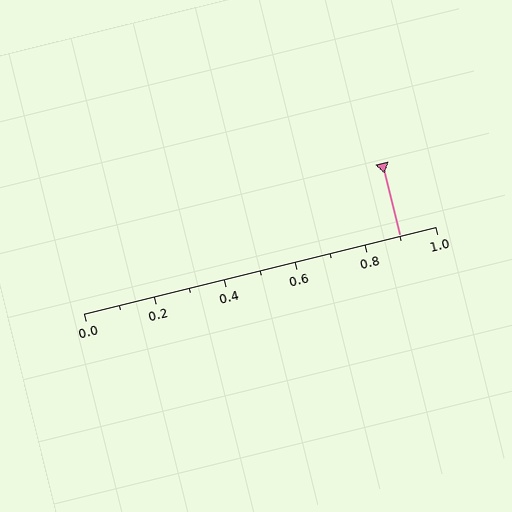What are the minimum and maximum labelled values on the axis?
The axis runs from 0.0 to 1.0.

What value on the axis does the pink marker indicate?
The marker indicates approximately 0.9.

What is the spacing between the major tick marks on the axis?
The major ticks are spaced 0.2 apart.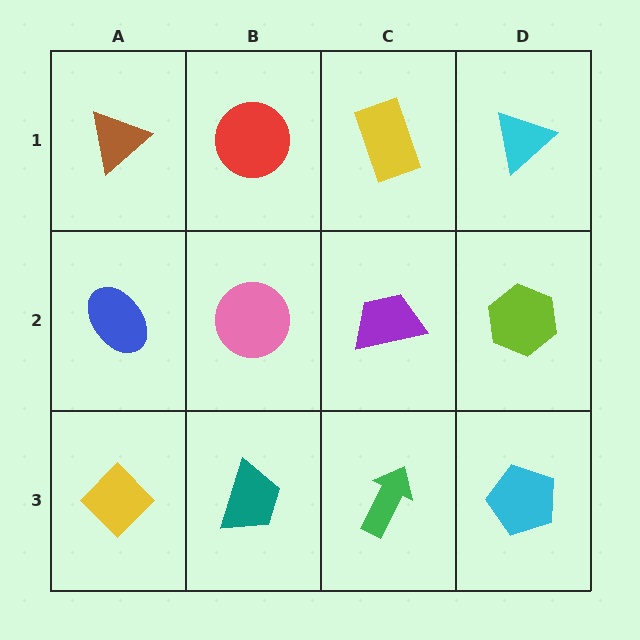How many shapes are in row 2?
4 shapes.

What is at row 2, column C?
A purple trapezoid.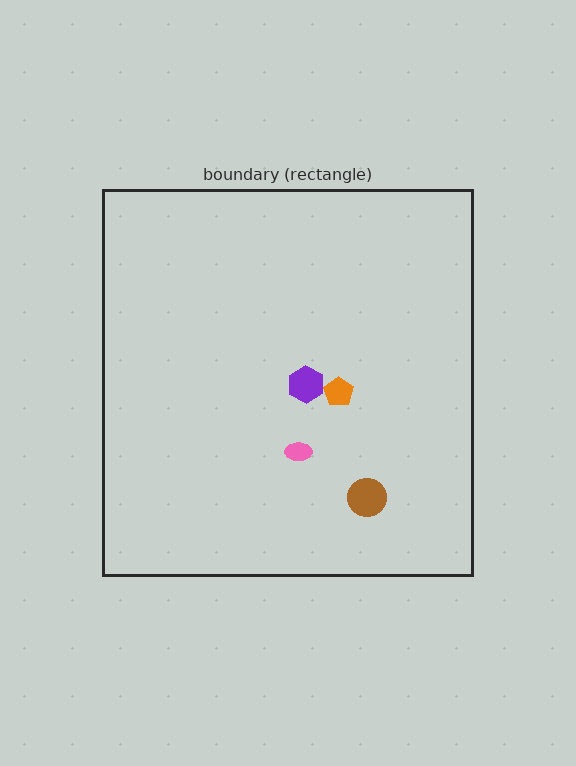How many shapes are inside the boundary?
4 inside, 0 outside.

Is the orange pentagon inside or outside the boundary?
Inside.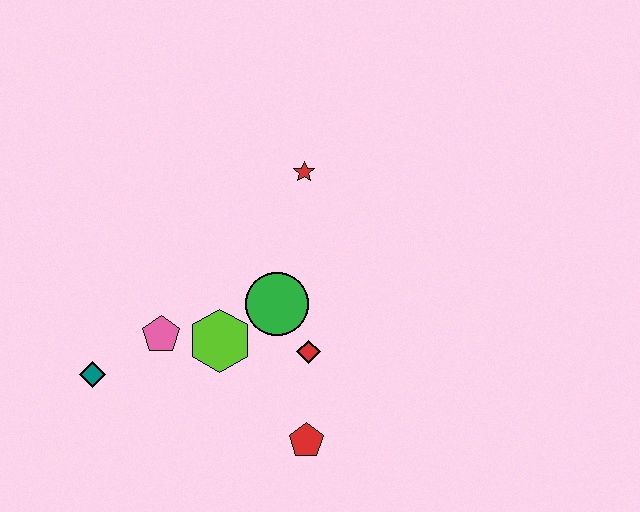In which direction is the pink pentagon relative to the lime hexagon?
The pink pentagon is to the left of the lime hexagon.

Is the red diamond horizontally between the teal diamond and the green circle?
No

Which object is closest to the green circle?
The red diamond is closest to the green circle.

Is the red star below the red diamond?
No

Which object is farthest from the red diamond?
The teal diamond is farthest from the red diamond.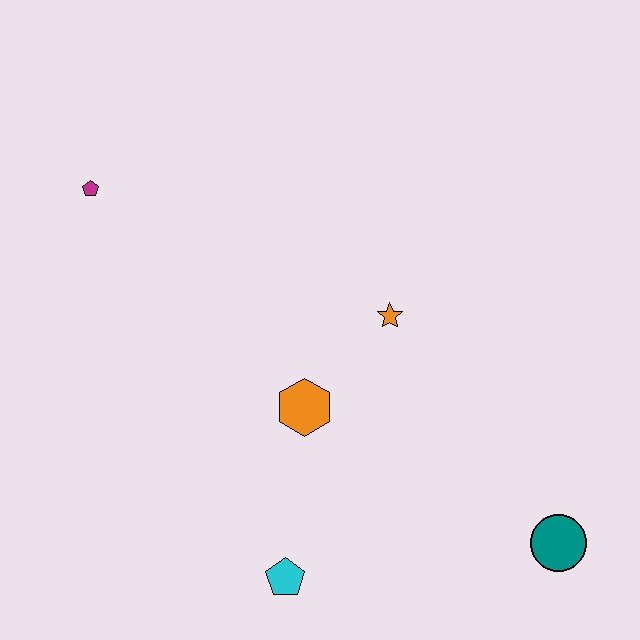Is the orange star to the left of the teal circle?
Yes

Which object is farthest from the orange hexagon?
The magenta pentagon is farthest from the orange hexagon.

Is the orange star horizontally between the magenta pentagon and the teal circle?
Yes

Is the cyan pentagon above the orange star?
No